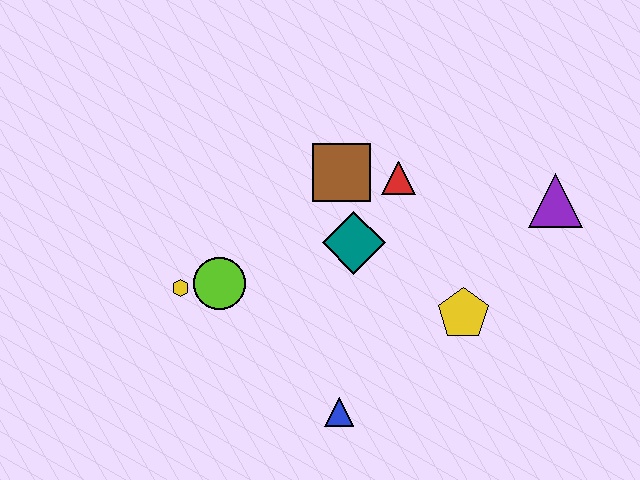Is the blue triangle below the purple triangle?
Yes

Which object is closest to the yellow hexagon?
The lime circle is closest to the yellow hexagon.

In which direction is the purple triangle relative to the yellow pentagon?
The purple triangle is above the yellow pentagon.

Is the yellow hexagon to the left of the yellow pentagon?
Yes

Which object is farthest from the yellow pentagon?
The yellow hexagon is farthest from the yellow pentagon.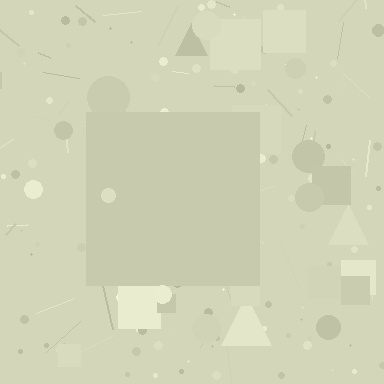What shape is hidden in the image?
A square is hidden in the image.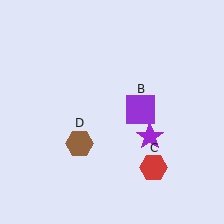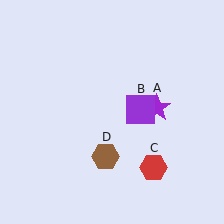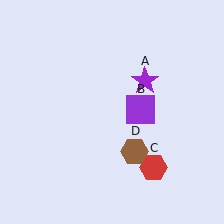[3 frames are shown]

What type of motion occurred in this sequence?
The purple star (object A), brown hexagon (object D) rotated counterclockwise around the center of the scene.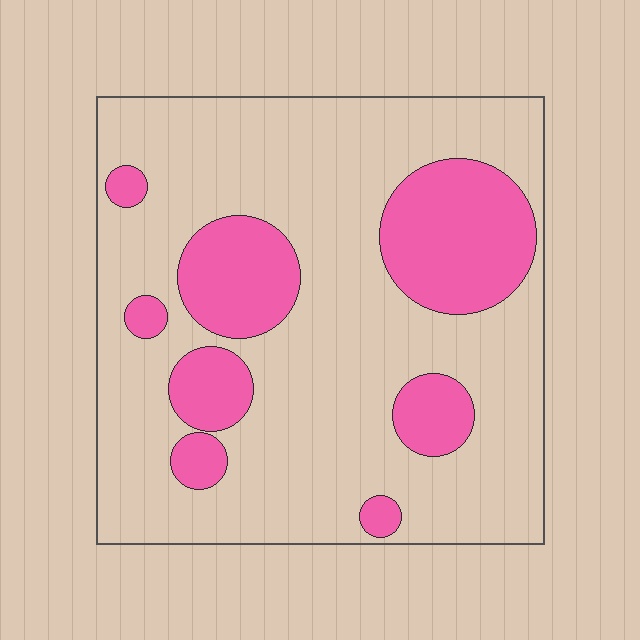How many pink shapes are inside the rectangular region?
8.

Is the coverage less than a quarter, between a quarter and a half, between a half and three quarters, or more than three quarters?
Less than a quarter.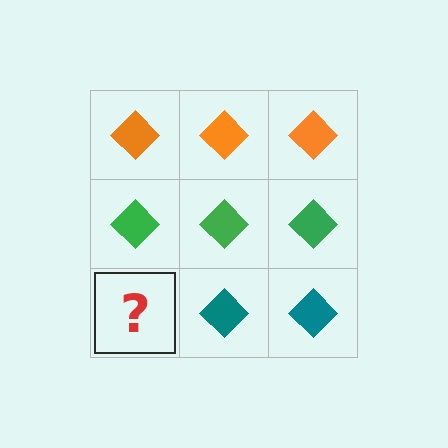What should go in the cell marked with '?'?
The missing cell should contain a teal diamond.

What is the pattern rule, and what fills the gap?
The rule is that each row has a consistent color. The gap should be filled with a teal diamond.